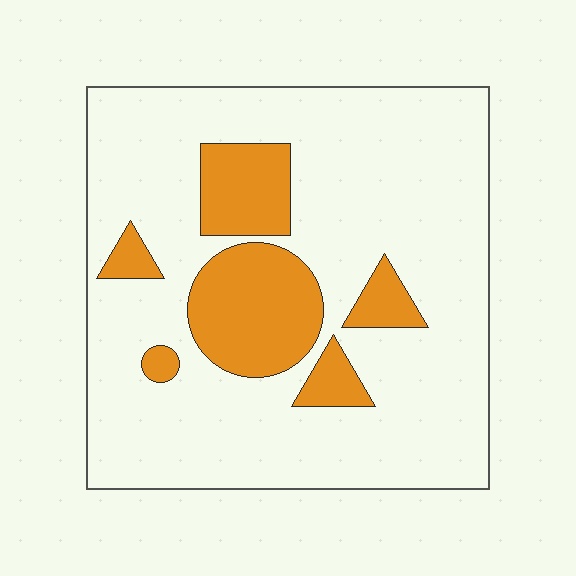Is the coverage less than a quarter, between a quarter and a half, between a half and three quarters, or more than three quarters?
Less than a quarter.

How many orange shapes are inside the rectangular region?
6.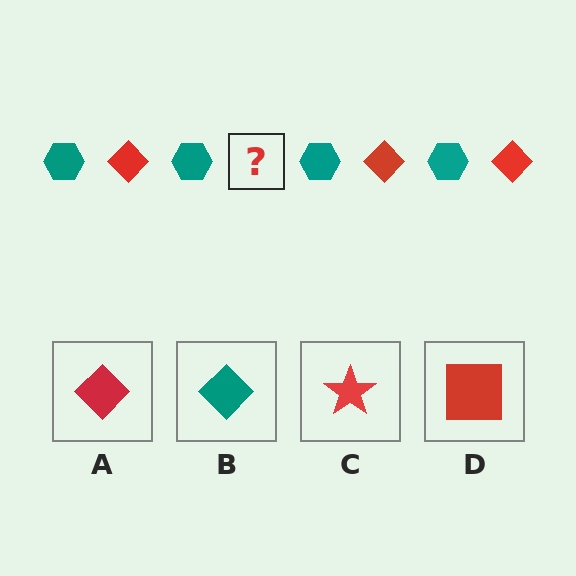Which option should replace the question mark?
Option A.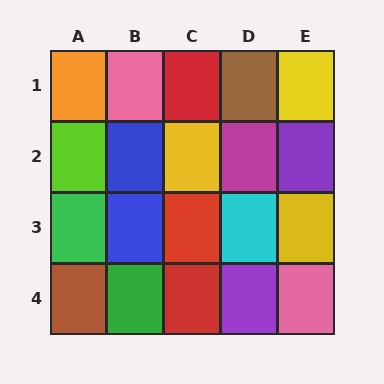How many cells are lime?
1 cell is lime.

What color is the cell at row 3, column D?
Cyan.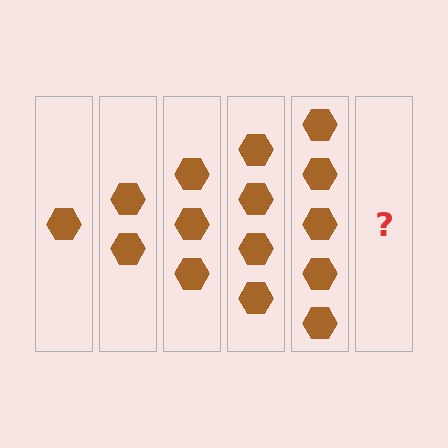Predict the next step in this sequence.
The next step is 6 hexagons.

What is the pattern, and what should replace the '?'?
The pattern is that each step adds one more hexagon. The '?' should be 6 hexagons.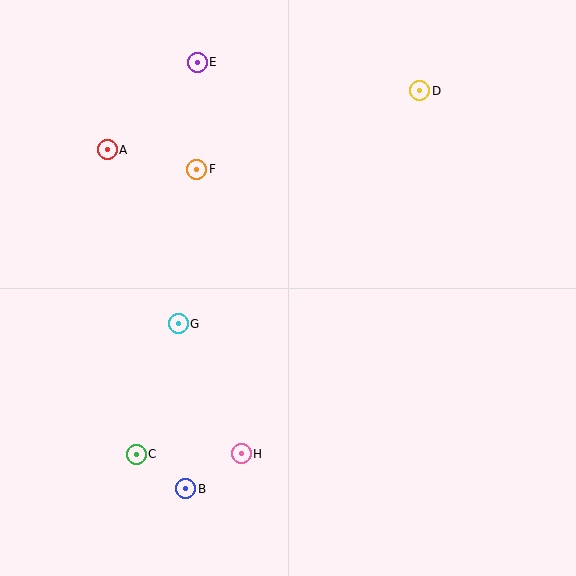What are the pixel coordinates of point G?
Point G is at (178, 324).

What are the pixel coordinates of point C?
Point C is at (136, 454).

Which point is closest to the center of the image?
Point G at (178, 324) is closest to the center.